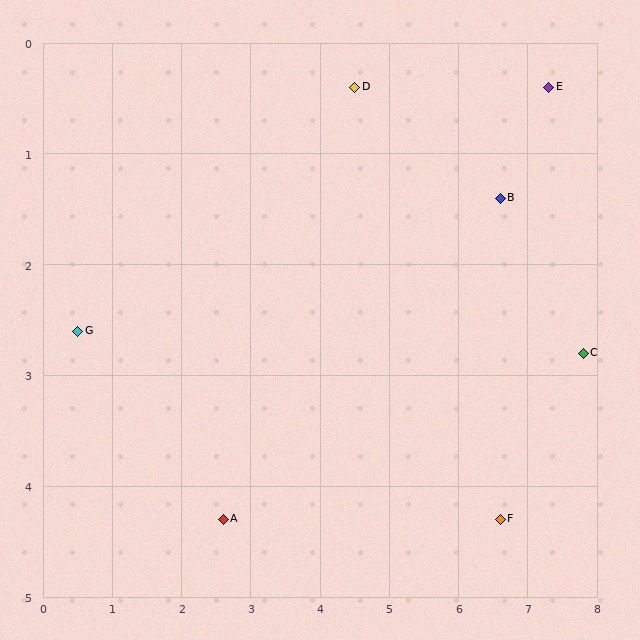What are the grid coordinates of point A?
Point A is at approximately (2.6, 4.3).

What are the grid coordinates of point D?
Point D is at approximately (4.5, 0.4).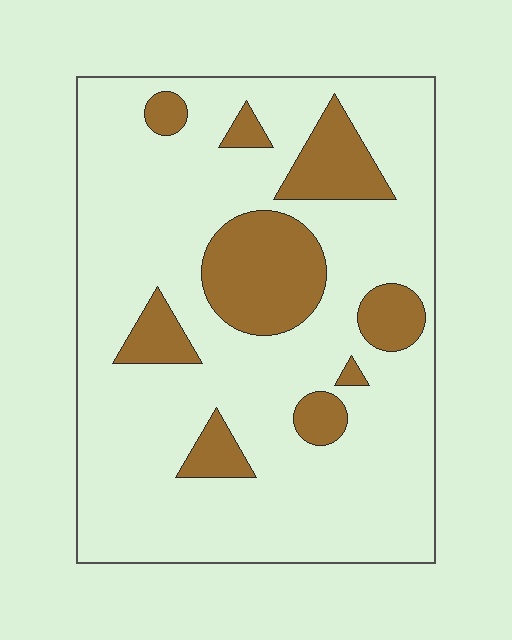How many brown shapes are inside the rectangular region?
9.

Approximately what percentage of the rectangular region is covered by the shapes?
Approximately 20%.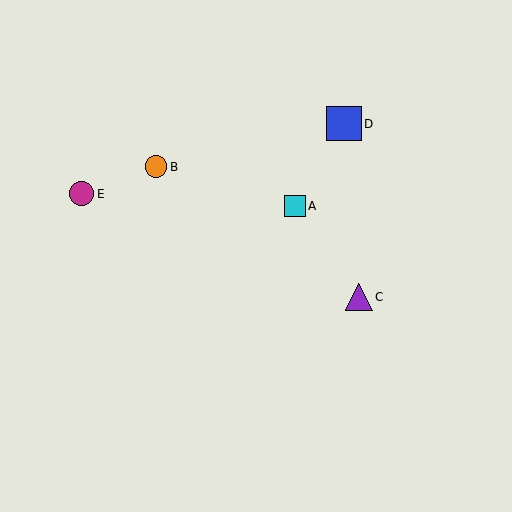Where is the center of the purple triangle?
The center of the purple triangle is at (359, 297).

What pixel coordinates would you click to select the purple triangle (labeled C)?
Click at (359, 297) to select the purple triangle C.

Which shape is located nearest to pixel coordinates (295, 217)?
The cyan square (labeled A) at (295, 206) is nearest to that location.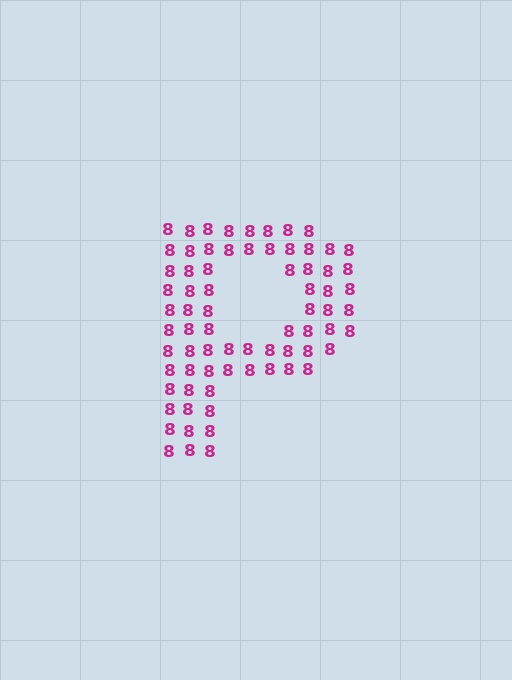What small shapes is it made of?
It is made of small digit 8's.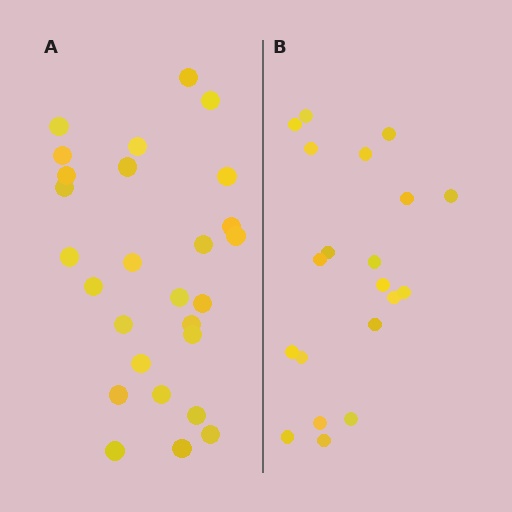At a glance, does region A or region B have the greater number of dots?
Region A (the left region) has more dots.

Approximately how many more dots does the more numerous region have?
Region A has roughly 8 or so more dots than region B.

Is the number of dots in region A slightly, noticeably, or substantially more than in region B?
Region A has noticeably more, but not dramatically so. The ratio is roughly 1.4 to 1.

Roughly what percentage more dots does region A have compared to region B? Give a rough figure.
About 35% more.